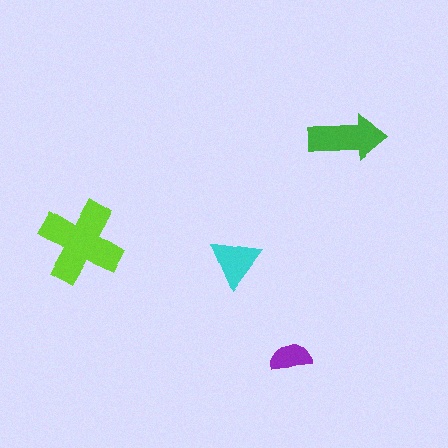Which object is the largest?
The lime cross.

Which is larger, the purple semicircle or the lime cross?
The lime cross.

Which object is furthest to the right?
The green arrow is rightmost.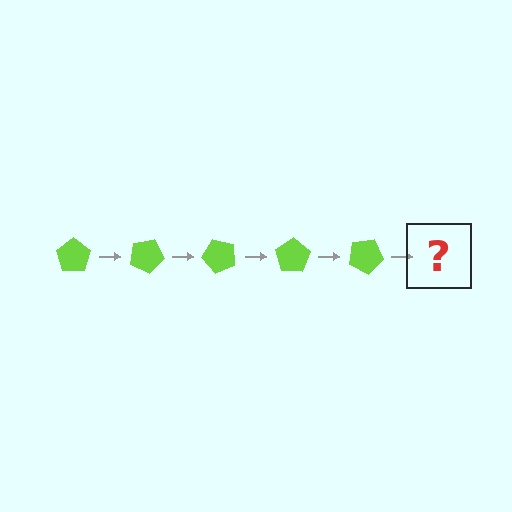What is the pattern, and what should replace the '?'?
The pattern is that the pentagon rotates 25 degrees each step. The '?' should be a lime pentagon rotated 125 degrees.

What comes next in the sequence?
The next element should be a lime pentagon rotated 125 degrees.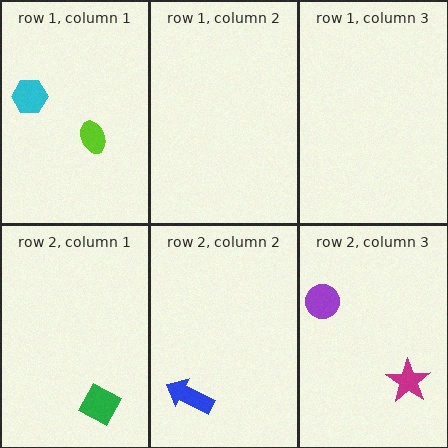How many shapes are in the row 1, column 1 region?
2.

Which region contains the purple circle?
The row 2, column 3 region.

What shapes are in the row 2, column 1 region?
The green square.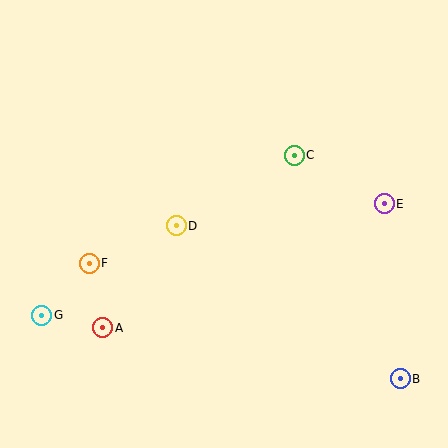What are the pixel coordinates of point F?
Point F is at (89, 263).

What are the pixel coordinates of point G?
Point G is at (42, 315).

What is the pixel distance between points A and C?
The distance between A and C is 258 pixels.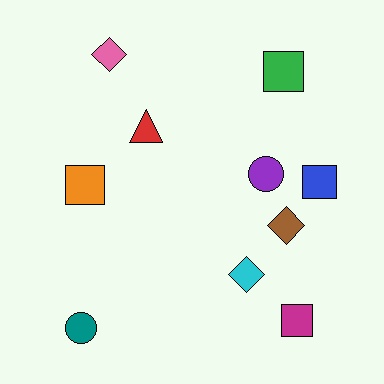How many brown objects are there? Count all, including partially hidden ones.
There is 1 brown object.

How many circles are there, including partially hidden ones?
There are 2 circles.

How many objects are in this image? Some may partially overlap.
There are 10 objects.